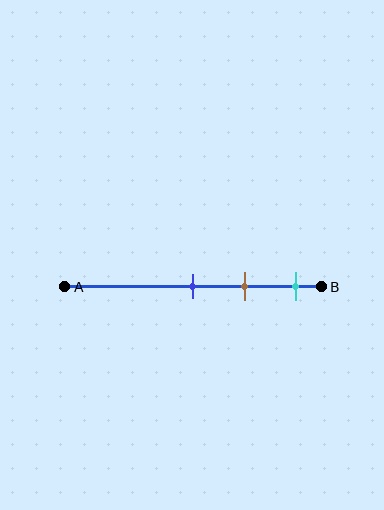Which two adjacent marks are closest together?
The blue and brown marks are the closest adjacent pair.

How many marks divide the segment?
There are 3 marks dividing the segment.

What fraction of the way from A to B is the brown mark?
The brown mark is approximately 70% (0.7) of the way from A to B.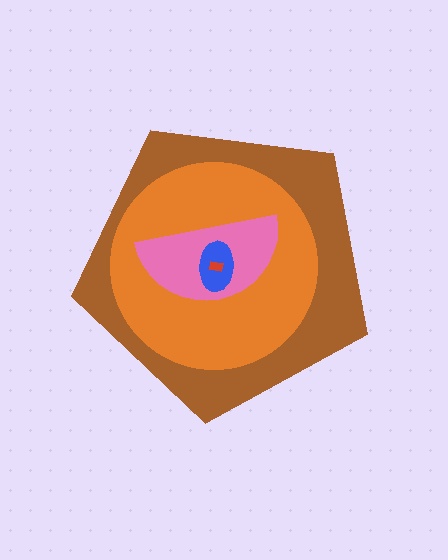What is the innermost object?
The red rectangle.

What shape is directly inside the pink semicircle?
The blue ellipse.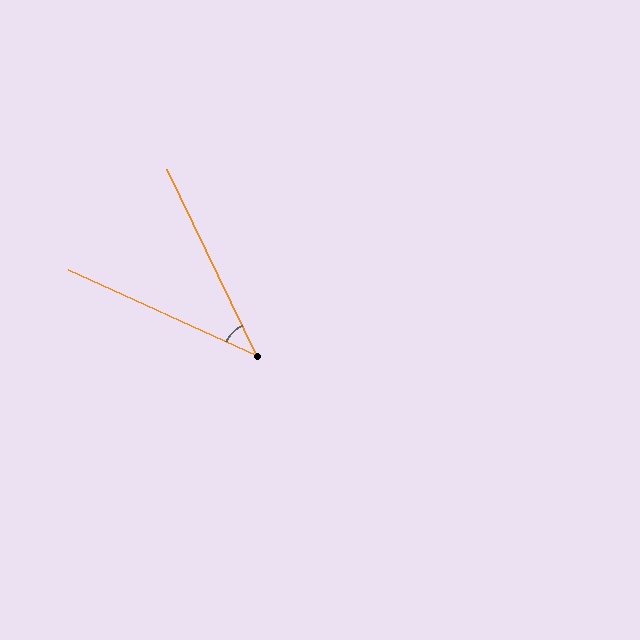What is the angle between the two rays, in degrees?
Approximately 40 degrees.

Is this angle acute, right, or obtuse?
It is acute.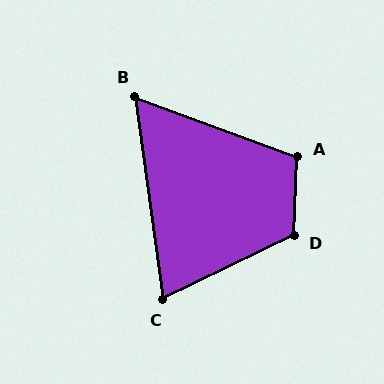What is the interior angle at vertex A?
Approximately 108 degrees (obtuse).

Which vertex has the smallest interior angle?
B, at approximately 62 degrees.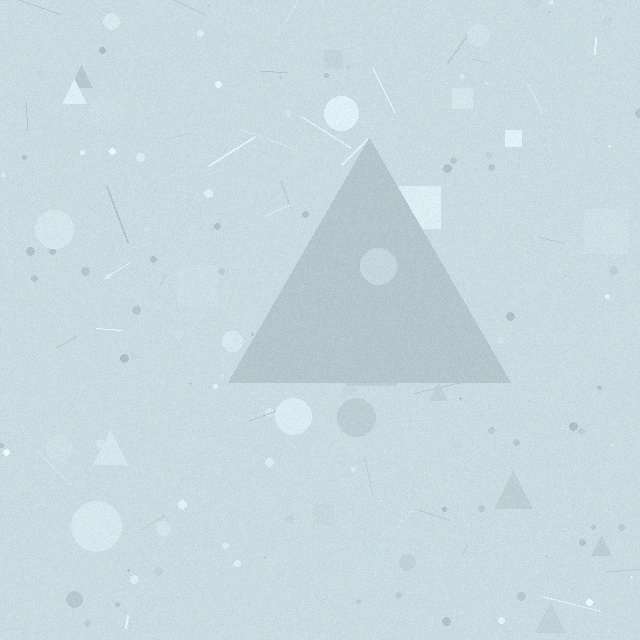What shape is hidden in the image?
A triangle is hidden in the image.